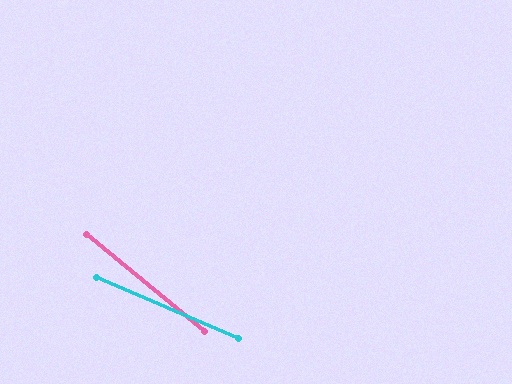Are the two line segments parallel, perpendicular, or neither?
Neither parallel nor perpendicular — they differ by about 16°.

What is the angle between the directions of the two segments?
Approximately 16 degrees.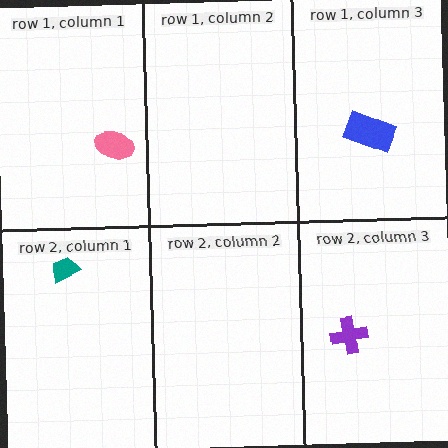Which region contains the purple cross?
The row 2, column 3 region.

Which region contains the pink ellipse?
The row 1, column 1 region.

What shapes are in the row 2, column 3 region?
The purple cross.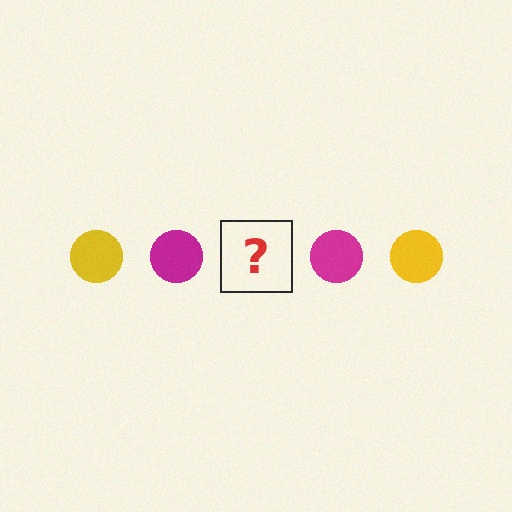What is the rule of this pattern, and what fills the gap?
The rule is that the pattern cycles through yellow, magenta circles. The gap should be filled with a yellow circle.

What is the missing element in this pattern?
The missing element is a yellow circle.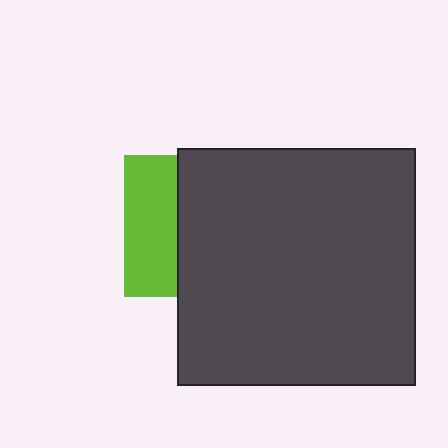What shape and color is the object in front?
The object in front is a dark gray square.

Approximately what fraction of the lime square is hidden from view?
Roughly 62% of the lime square is hidden behind the dark gray square.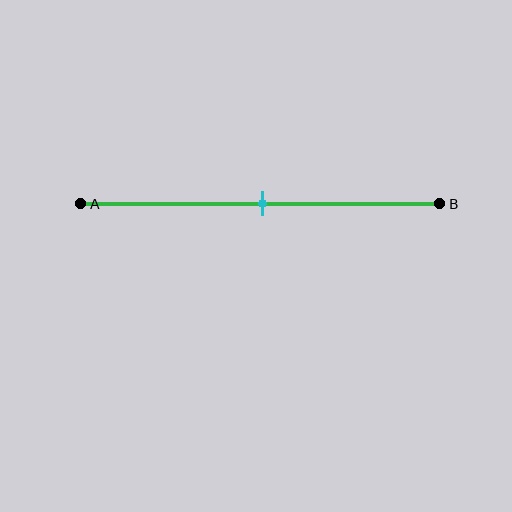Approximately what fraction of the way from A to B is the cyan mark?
The cyan mark is approximately 50% of the way from A to B.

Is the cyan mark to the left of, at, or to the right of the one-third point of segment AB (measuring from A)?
The cyan mark is to the right of the one-third point of segment AB.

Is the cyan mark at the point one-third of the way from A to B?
No, the mark is at about 50% from A, not at the 33% one-third point.